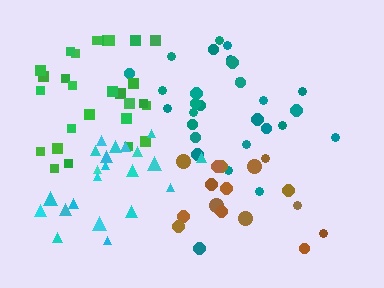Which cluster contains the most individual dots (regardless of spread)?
Teal (29).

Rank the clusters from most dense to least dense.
cyan, green, brown, teal.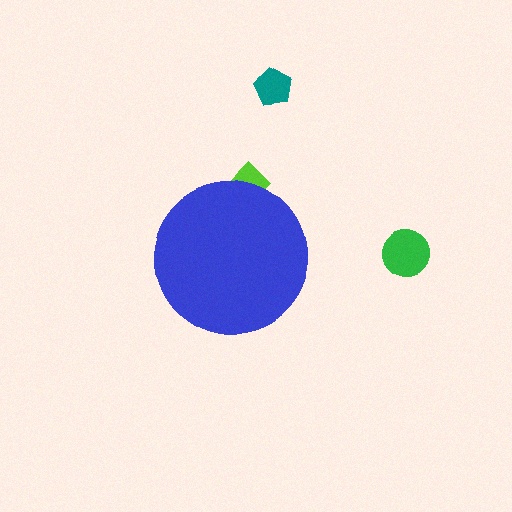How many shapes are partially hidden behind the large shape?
1 shape is partially hidden.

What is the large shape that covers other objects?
A blue circle.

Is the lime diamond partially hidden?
Yes, the lime diamond is partially hidden behind the blue circle.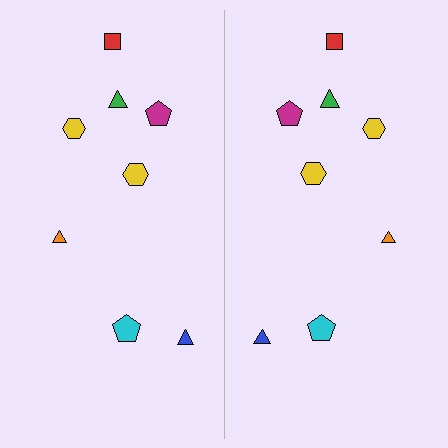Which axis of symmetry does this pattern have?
The pattern has a vertical axis of symmetry running through the center of the image.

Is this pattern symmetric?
Yes, this pattern has bilateral (reflection) symmetry.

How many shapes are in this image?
There are 16 shapes in this image.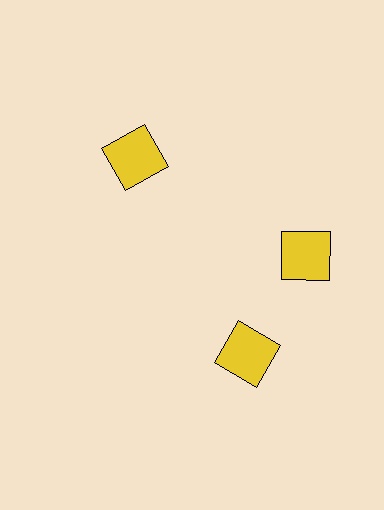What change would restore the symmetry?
The symmetry would be restored by rotating it back into even spacing with its neighbors so that all 3 squares sit at equal angles and equal distance from the center.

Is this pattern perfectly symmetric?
No. The 3 yellow squares are arranged in a ring, but one element near the 7 o'clock position is rotated out of alignment along the ring, breaking the 3-fold rotational symmetry.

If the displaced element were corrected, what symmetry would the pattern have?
It would have 3-fold rotational symmetry — the pattern would map onto itself every 120 degrees.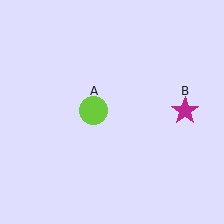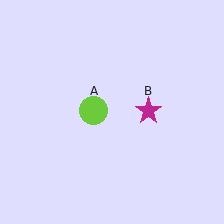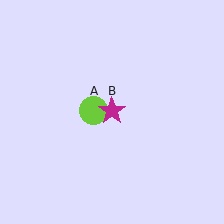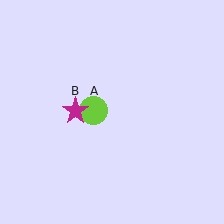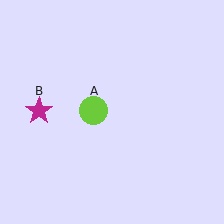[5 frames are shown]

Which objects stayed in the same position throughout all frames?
Lime circle (object A) remained stationary.